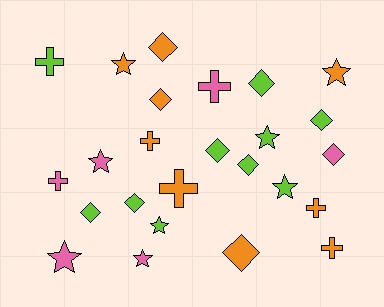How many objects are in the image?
There are 25 objects.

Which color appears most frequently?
Lime, with 10 objects.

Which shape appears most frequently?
Diamond, with 10 objects.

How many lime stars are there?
There are 3 lime stars.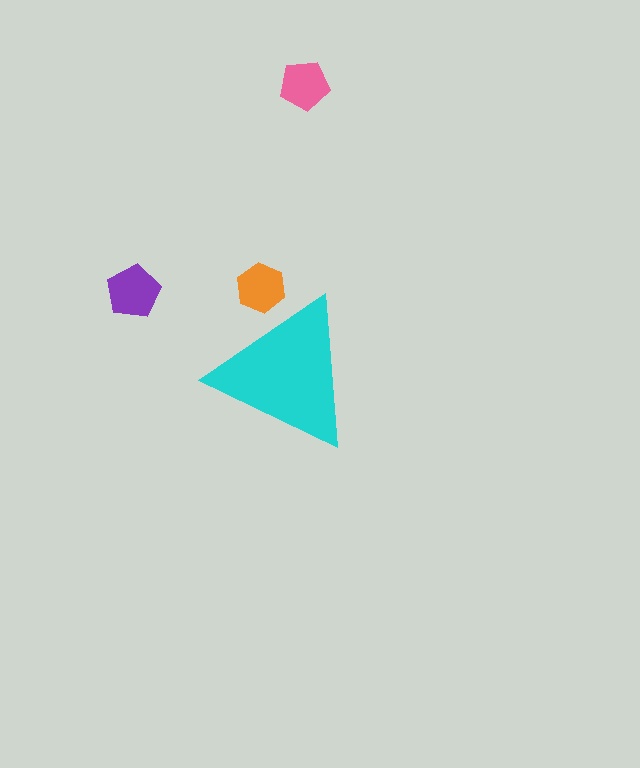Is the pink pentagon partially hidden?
No, the pink pentagon is fully visible.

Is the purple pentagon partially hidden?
No, the purple pentagon is fully visible.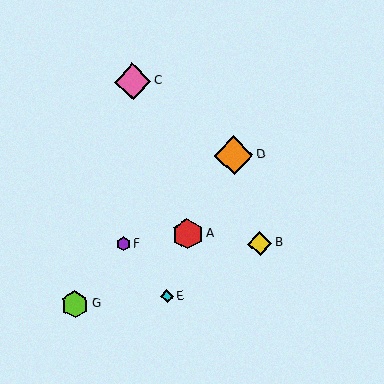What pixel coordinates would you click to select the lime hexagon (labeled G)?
Click at (75, 304) to select the lime hexagon G.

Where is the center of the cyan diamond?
The center of the cyan diamond is at (167, 296).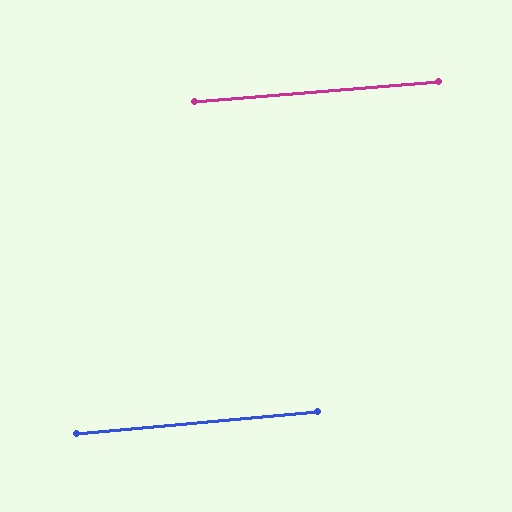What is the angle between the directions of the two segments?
Approximately 0 degrees.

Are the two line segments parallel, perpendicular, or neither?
Parallel — their directions differ by only 0.5°.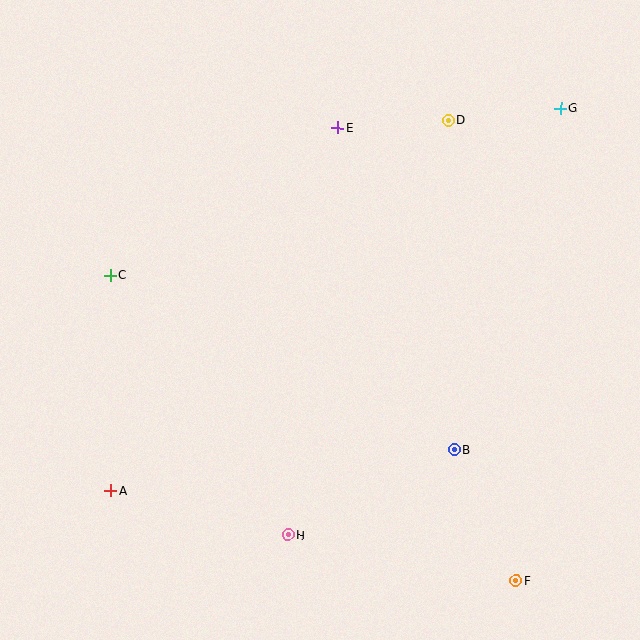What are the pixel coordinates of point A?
Point A is at (111, 490).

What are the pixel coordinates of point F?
Point F is at (516, 581).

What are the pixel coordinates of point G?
Point G is at (561, 108).